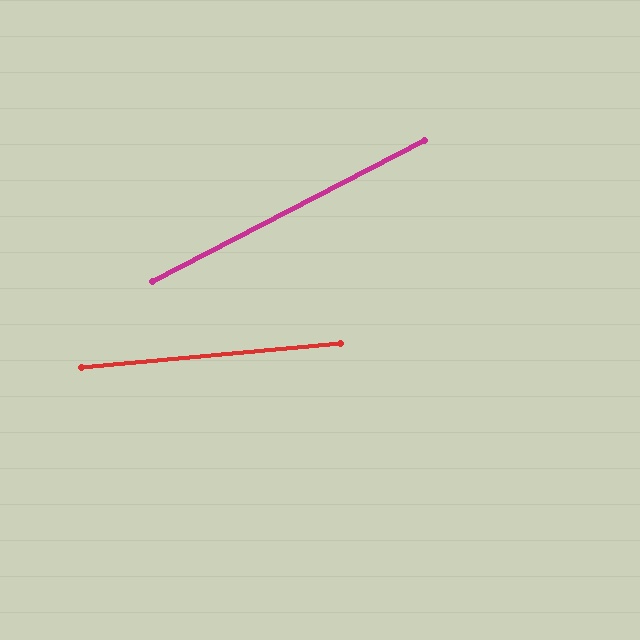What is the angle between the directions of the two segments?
Approximately 22 degrees.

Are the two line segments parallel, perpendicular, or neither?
Neither parallel nor perpendicular — they differ by about 22°.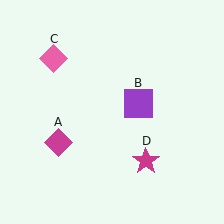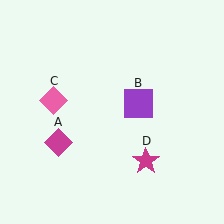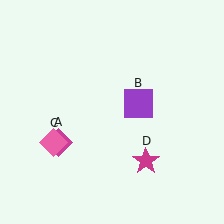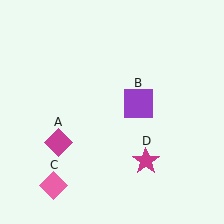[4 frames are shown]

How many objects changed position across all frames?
1 object changed position: pink diamond (object C).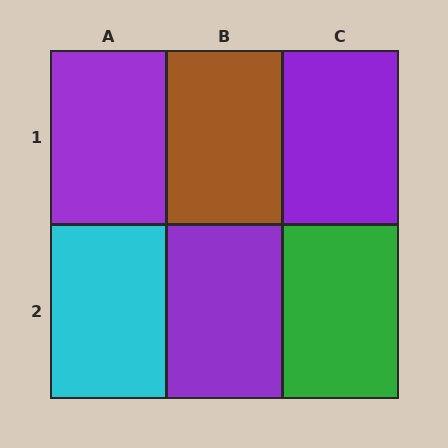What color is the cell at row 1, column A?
Purple.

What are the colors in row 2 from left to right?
Cyan, purple, green.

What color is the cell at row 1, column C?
Purple.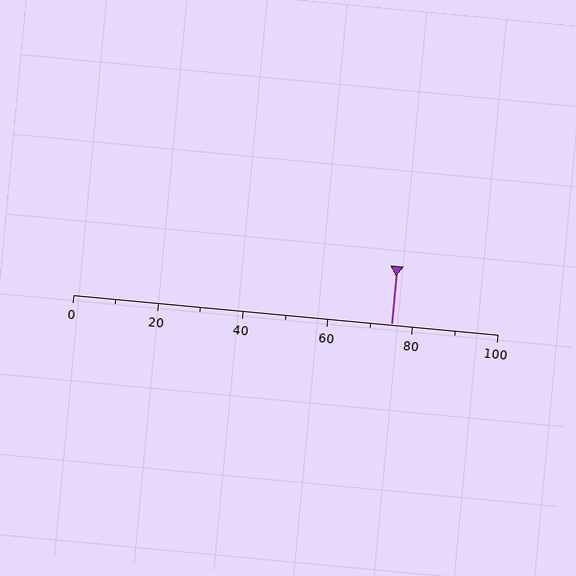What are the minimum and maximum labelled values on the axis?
The axis runs from 0 to 100.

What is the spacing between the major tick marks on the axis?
The major ticks are spaced 20 apart.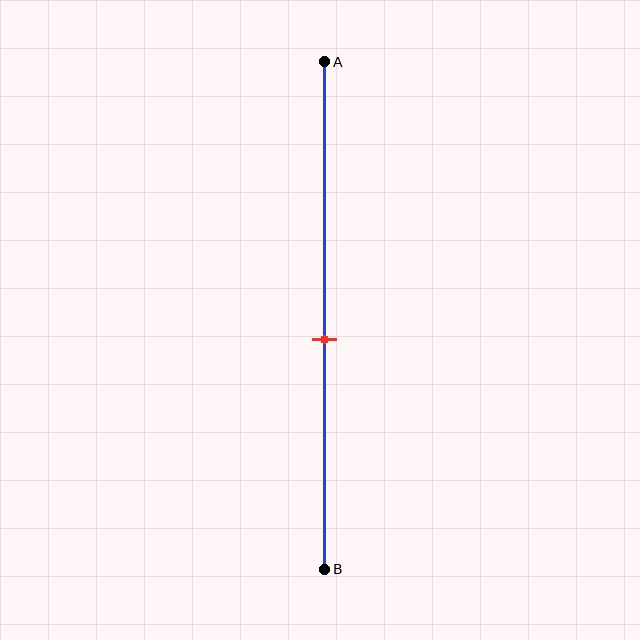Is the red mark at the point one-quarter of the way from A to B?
No, the mark is at about 55% from A, not at the 25% one-quarter point.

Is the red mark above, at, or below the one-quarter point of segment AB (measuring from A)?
The red mark is below the one-quarter point of segment AB.